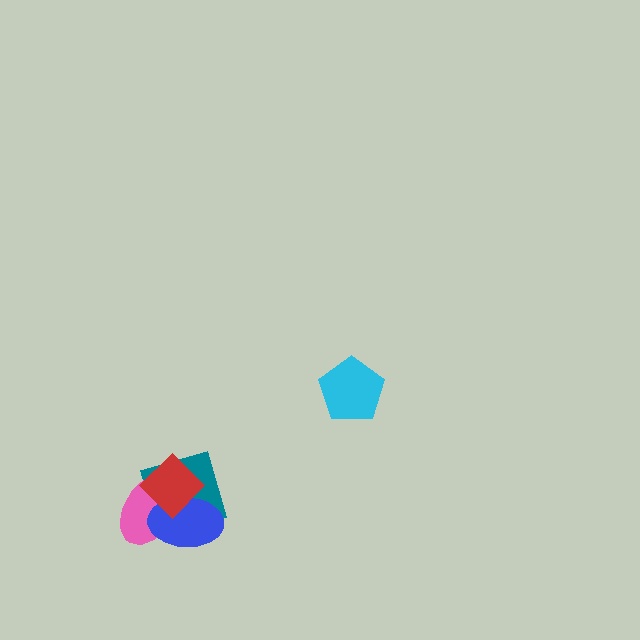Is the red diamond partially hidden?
No, no other shape covers it.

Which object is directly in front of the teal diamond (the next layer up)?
The pink ellipse is directly in front of the teal diamond.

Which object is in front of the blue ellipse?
The red diamond is in front of the blue ellipse.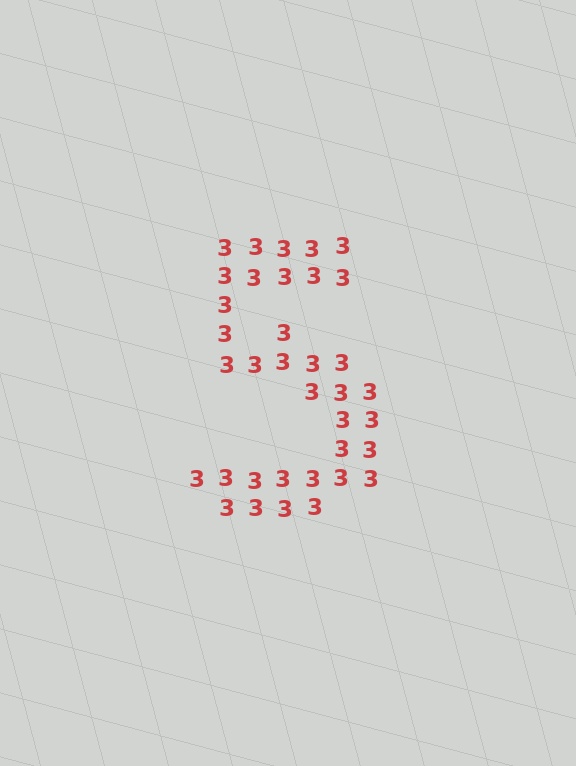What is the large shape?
The large shape is the digit 5.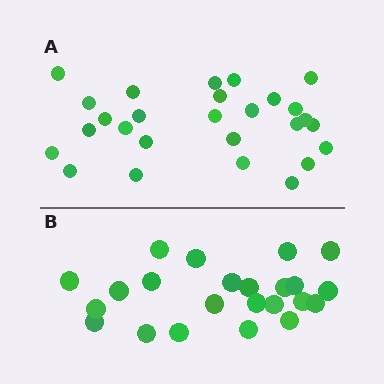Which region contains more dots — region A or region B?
Region A (the top region) has more dots.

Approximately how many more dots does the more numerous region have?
Region A has about 4 more dots than region B.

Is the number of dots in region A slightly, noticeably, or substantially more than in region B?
Region A has only slightly more — the two regions are fairly close. The ratio is roughly 1.2 to 1.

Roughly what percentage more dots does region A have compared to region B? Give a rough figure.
About 15% more.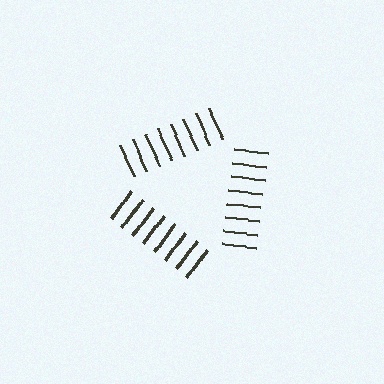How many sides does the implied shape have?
3 sides — the line-ends trace a triangle.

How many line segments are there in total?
24 — 8 along each of the 3 edges.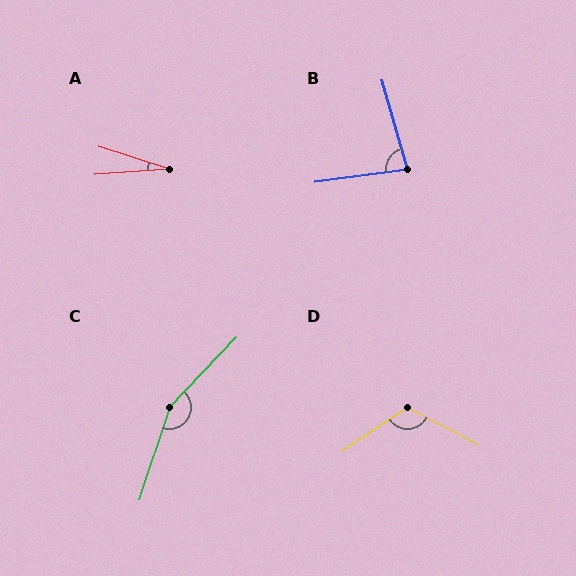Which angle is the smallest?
A, at approximately 22 degrees.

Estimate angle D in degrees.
Approximately 118 degrees.